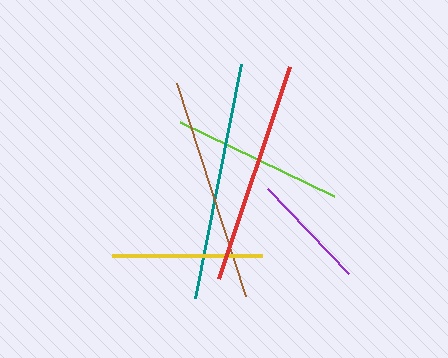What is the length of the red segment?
The red segment is approximately 224 pixels long.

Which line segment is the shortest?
The purple line is the shortest at approximately 117 pixels.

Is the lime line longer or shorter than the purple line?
The lime line is longer than the purple line.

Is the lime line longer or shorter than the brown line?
The brown line is longer than the lime line.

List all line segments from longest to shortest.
From longest to shortest: teal, brown, red, lime, yellow, purple.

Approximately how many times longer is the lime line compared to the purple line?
The lime line is approximately 1.5 times the length of the purple line.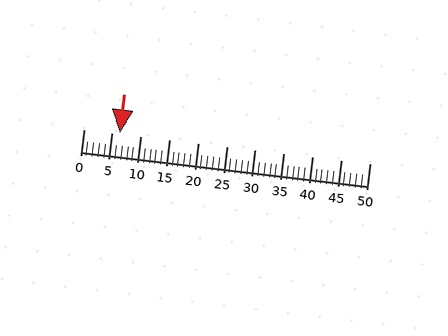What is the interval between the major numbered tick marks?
The major tick marks are spaced 5 units apart.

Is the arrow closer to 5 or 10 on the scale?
The arrow is closer to 5.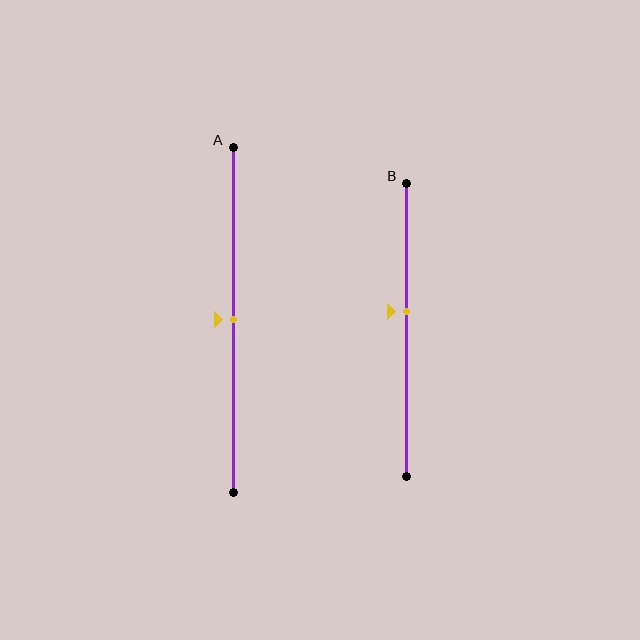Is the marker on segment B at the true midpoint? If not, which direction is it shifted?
No, the marker on segment B is shifted upward by about 6% of the segment length.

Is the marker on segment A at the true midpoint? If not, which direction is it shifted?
Yes, the marker on segment A is at the true midpoint.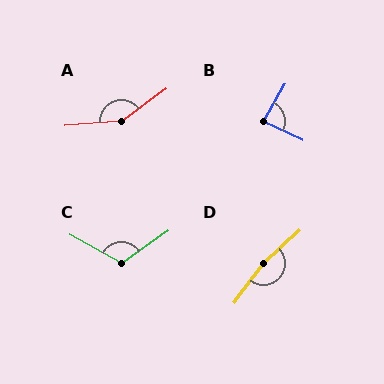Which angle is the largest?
D, at approximately 170 degrees.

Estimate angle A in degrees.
Approximately 149 degrees.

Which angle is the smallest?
B, at approximately 84 degrees.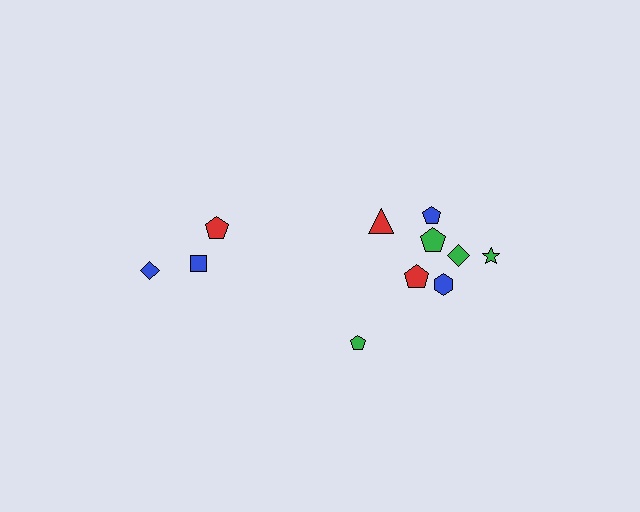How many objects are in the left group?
There are 3 objects.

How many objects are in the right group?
There are 8 objects.